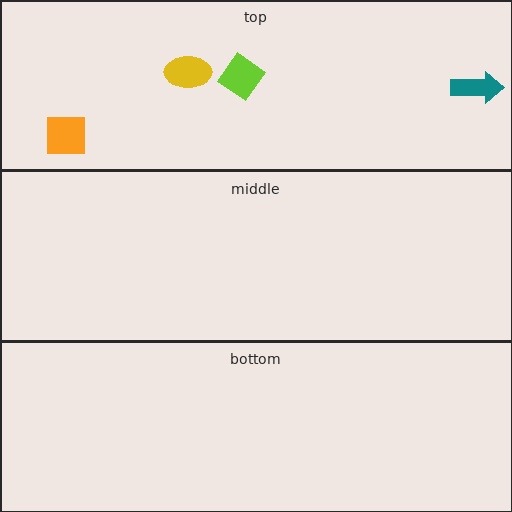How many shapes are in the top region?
4.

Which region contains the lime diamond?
The top region.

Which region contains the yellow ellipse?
The top region.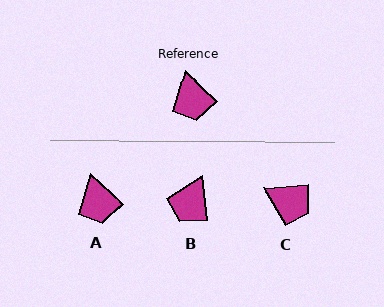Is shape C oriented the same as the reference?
No, it is off by about 48 degrees.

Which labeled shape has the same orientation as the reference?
A.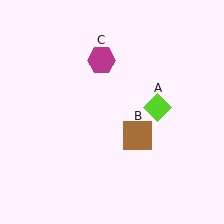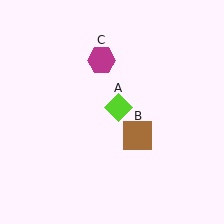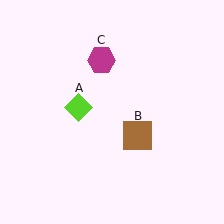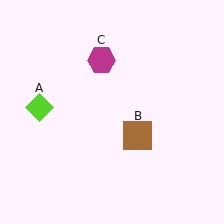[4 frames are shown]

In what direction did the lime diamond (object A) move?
The lime diamond (object A) moved left.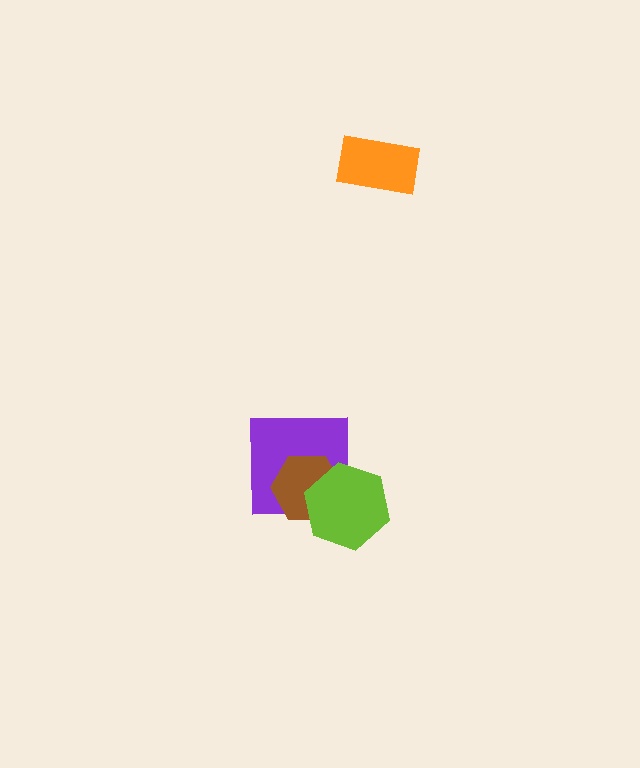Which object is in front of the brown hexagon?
The lime hexagon is in front of the brown hexagon.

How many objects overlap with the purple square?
2 objects overlap with the purple square.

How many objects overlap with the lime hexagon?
2 objects overlap with the lime hexagon.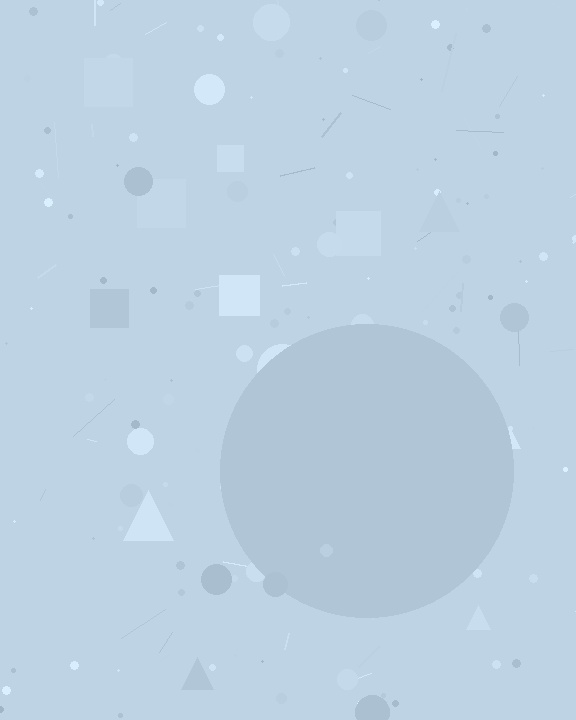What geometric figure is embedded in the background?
A circle is embedded in the background.